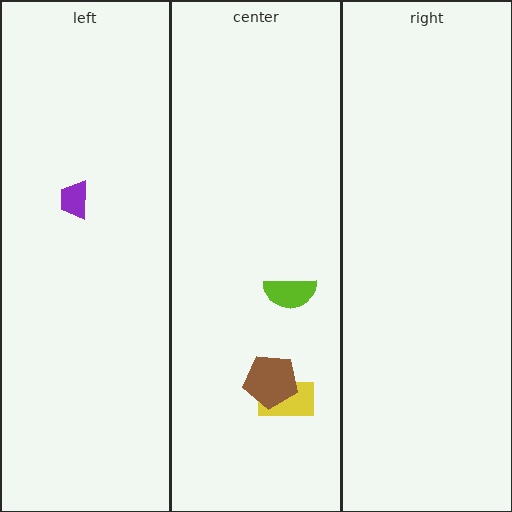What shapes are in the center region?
The yellow rectangle, the lime semicircle, the brown pentagon.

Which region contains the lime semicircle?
The center region.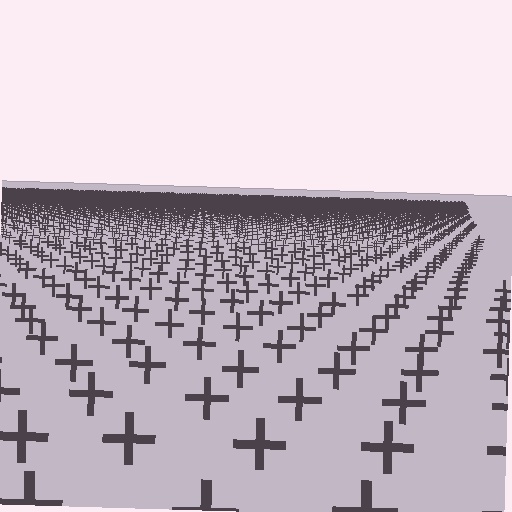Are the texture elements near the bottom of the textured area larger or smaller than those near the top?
Larger. Near the bottom, elements are closer to the viewer and appear at a bigger on-screen size.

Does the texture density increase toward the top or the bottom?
Density increases toward the top.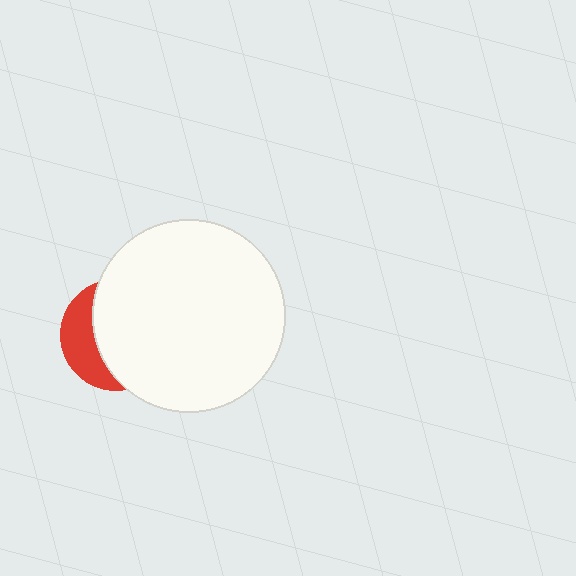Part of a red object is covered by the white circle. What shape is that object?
It is a circle.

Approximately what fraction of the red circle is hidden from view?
Roughly 68% of the red circle is hidden behind the white circle.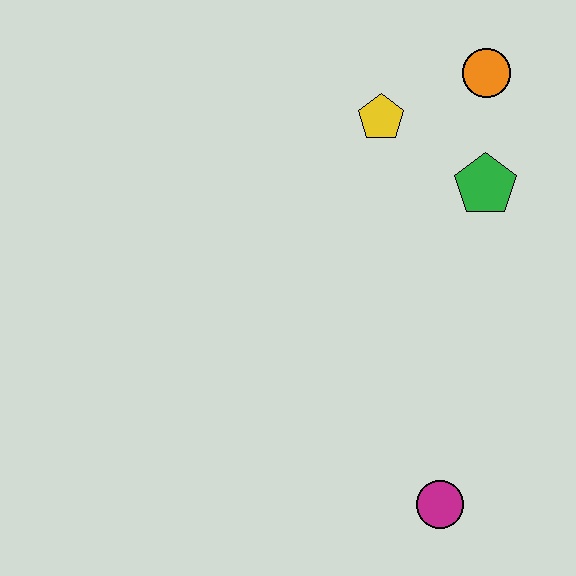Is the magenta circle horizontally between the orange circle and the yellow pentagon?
Yes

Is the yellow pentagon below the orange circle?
Yes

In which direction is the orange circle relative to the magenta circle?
The orange circle is above the magenta circle.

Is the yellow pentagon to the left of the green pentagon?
Yes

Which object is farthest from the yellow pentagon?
The magenta circle is farthest from the yellow pentagon.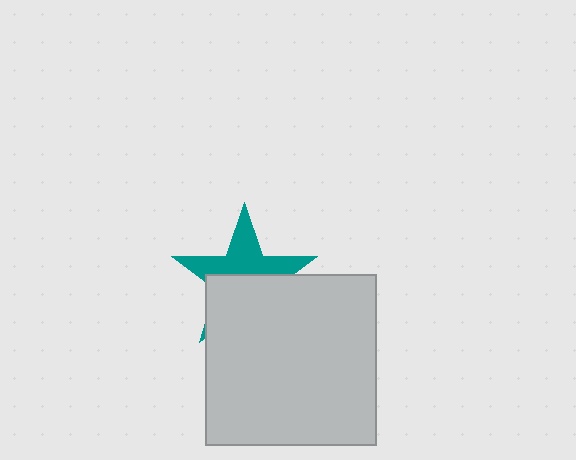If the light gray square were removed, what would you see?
You would see the complete teal star.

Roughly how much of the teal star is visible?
About half of it is visible (roughly 48%).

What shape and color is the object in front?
The object in front is a light gray square.